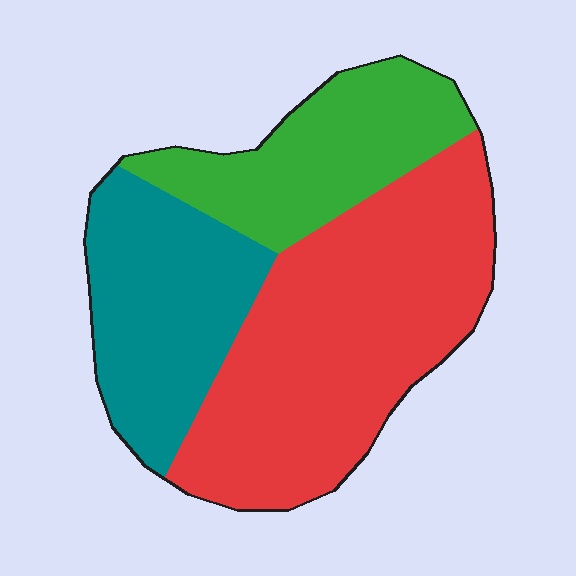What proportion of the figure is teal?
Teal covers about 25% of the figure.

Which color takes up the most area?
Red, at roughly 50%.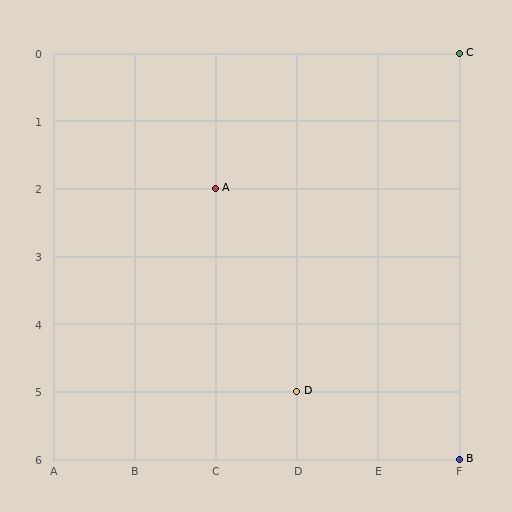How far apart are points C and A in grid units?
Points C and A are 3 columns and 2 rows apart (about 3.6 grid units diagonally).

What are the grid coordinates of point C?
Point C is at grid coordinates (F, 0).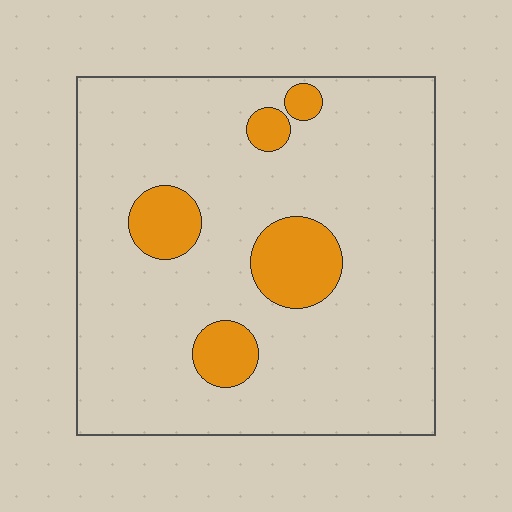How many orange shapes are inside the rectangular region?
5.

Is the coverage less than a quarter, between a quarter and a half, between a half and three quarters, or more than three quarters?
Less than a quarter.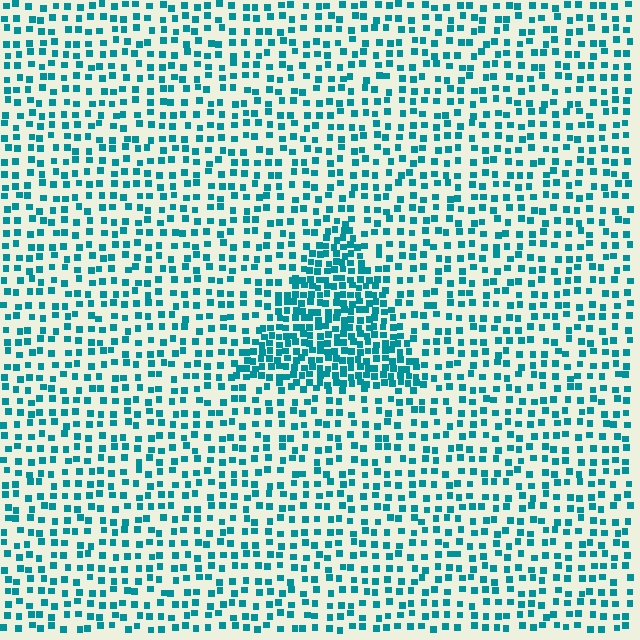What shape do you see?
I see a triangle.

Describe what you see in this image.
The image contains small teal elements arranged at two different densities. A triangle-shaped region is visible where the elements are more densely packed than the surrounding area.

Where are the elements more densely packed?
The elements are more densely packed inside the triangle boundary.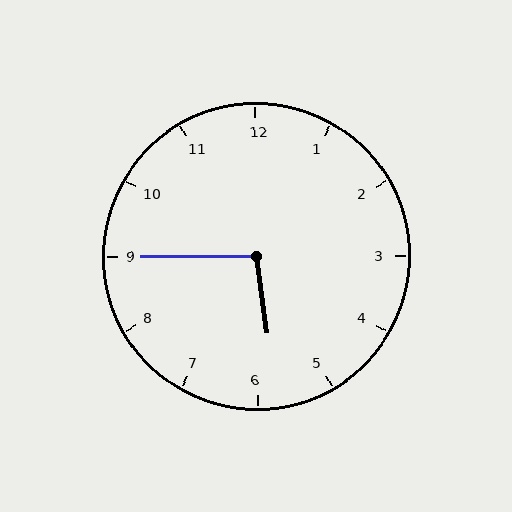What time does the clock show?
5:45.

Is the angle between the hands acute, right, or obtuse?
It is obtuse.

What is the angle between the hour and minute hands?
Approximately 98 degrees.